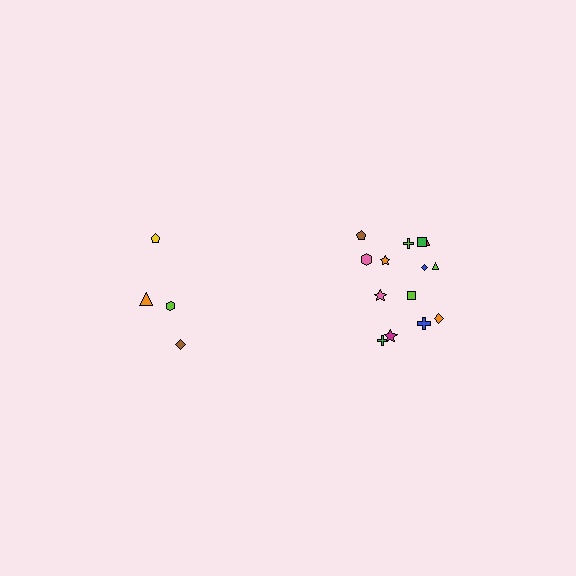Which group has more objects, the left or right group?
The right group.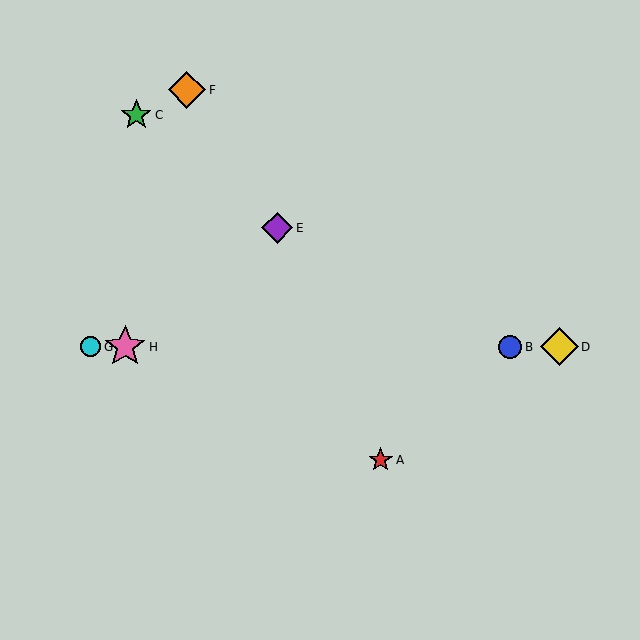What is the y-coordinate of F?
Object F is at y≈90.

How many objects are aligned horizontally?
4 objects (B, D, G, H) are aligned horizontally.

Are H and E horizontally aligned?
No, H is at y≈347 and E is at y≈228.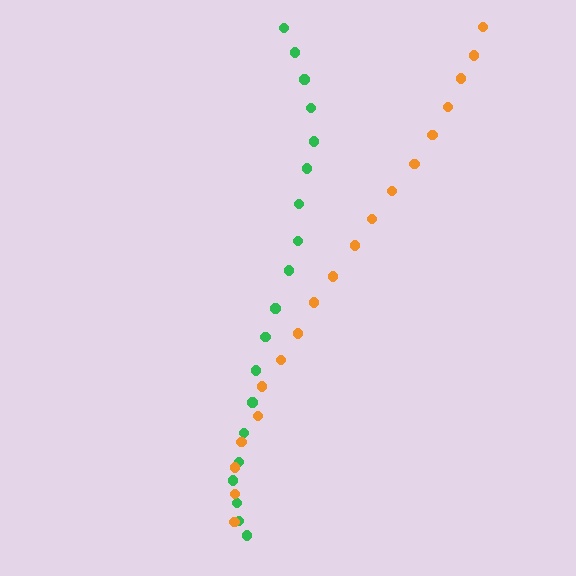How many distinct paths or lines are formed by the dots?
There are 2 distinct paths.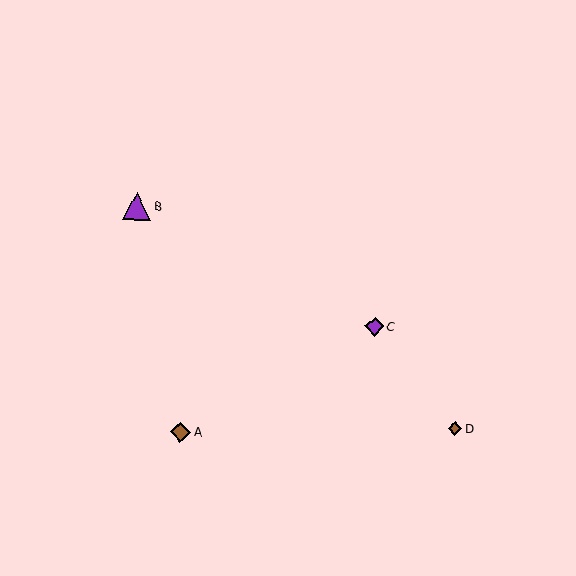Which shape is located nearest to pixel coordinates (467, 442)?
The brown diamond (labeled D) at (455, 429) is nearest to that location.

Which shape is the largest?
The purple triangle (labeled B) is the largest.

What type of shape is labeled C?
Shape C is a purple diamond.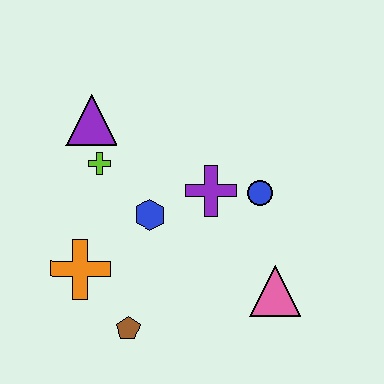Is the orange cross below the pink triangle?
No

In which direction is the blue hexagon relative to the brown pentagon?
The blue hexagon is above the brown pentagon.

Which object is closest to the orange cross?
The brown pentagon is closest to the orange cross.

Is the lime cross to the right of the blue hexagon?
No